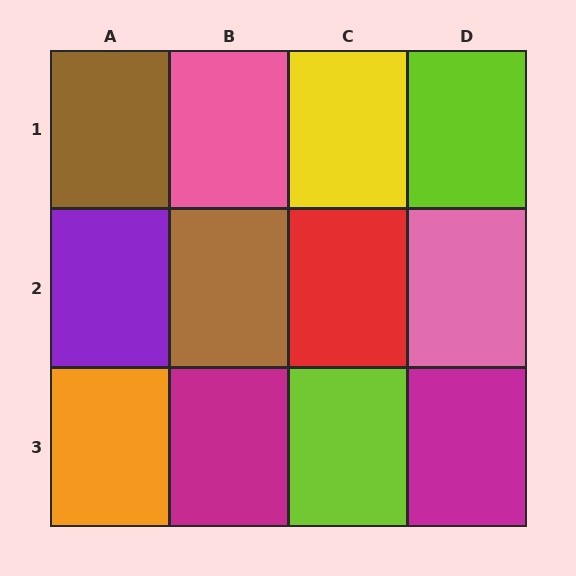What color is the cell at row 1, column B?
Pink.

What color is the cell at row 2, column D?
Pink.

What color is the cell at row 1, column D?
Lime.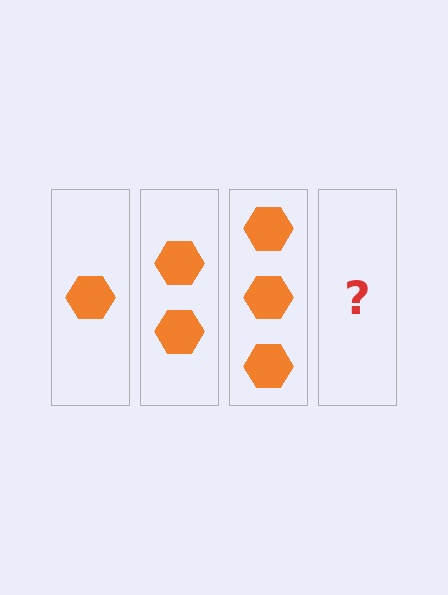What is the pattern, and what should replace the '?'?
The pattern is that each step adds one more hexagon. The '?' should be 4 hexagons.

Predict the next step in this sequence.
The next step is 4 hexagons.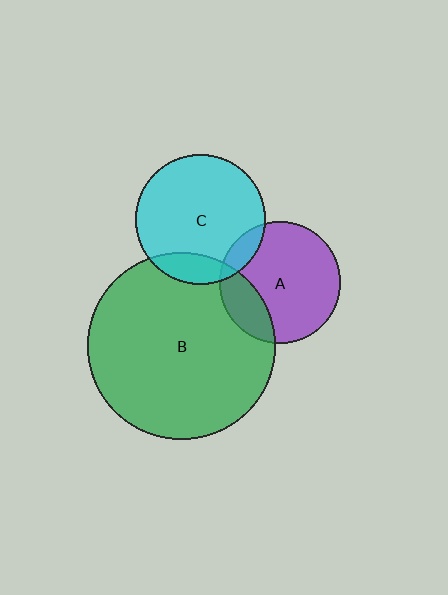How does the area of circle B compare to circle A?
Approximately 2.4 times.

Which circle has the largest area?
Circle B (green).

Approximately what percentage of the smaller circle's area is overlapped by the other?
Approximately 10%.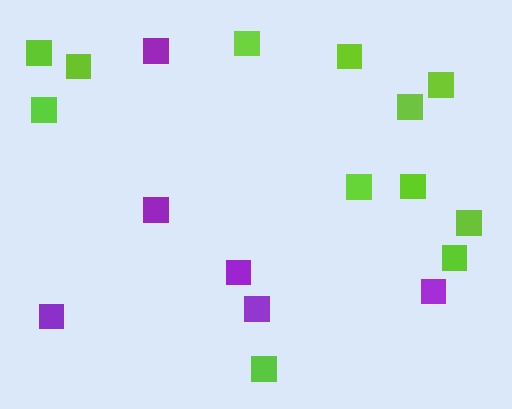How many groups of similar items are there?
There are 2 groups: one group of lime squares (12) and one group of purple squares (6).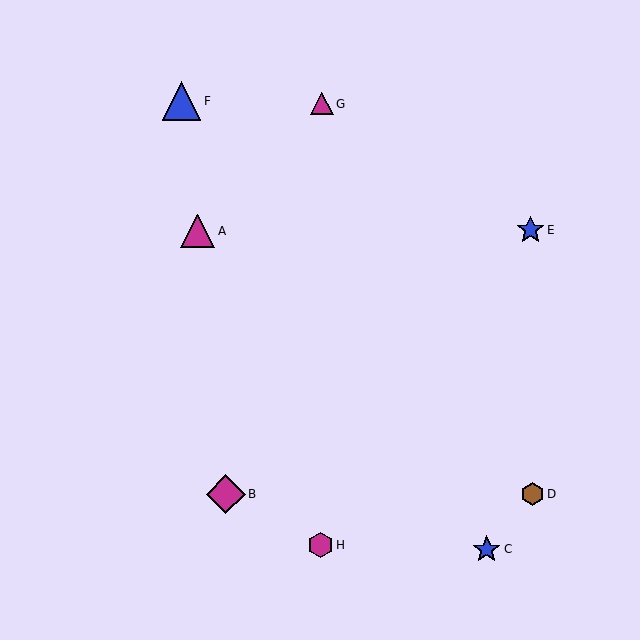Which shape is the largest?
The magenta diamond (labeled B) is the largest.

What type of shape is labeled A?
Shape A is a magenta triangle.